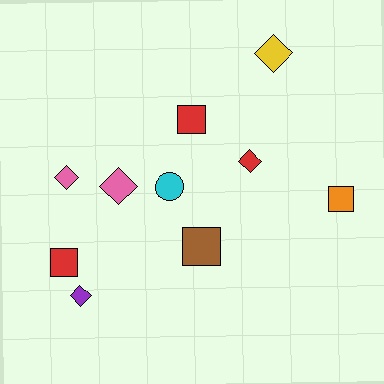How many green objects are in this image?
There are no green objects.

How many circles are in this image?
There is 1 circle.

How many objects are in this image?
There are 10 objects.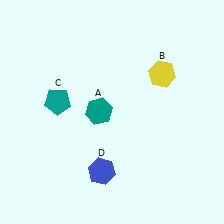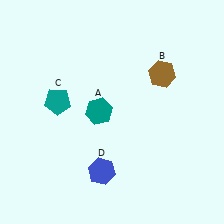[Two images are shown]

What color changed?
The hexagon (B) changed from yellow in Image 1 to brown in Image 2.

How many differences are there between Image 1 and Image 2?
There is 1 difference between the two images.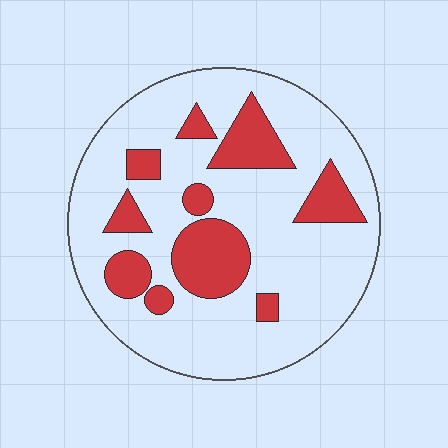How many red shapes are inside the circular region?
10.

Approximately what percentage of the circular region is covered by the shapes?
Approximately 25%.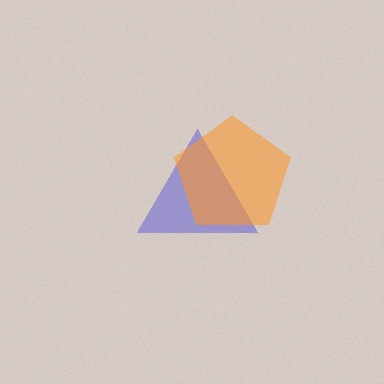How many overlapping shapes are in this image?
There are 2 overlapping shapes in the image.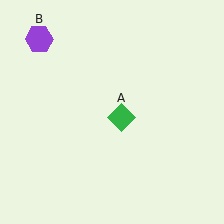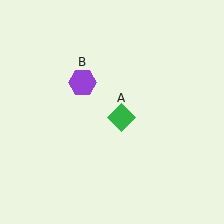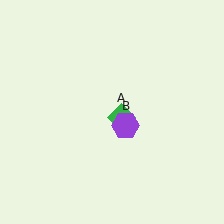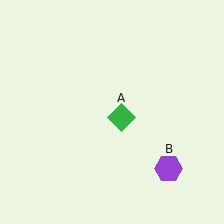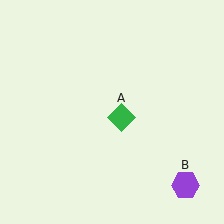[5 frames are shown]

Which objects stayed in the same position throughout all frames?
Green diamond (object A) remained stationary.